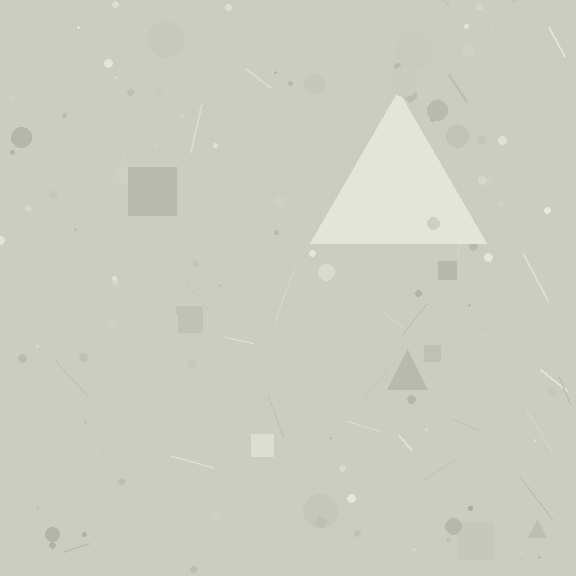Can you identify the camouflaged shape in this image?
The camouflaged shape is a triangle.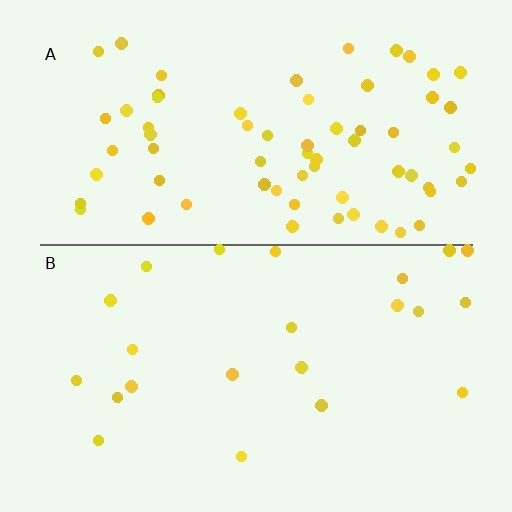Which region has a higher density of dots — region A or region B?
A (the top).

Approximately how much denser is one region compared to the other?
Approximately 3.0× — region A over region B.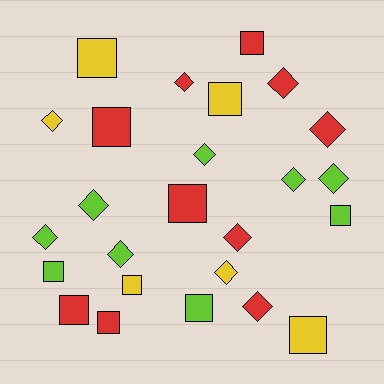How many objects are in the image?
There are 25 objects.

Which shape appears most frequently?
Diamond, with 13 objects.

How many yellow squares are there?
There are 4 yellow squares.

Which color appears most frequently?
Red, with 10 objects.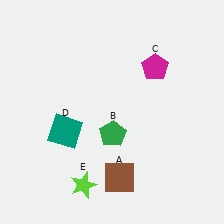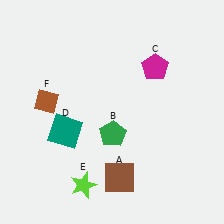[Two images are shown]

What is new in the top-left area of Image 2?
A brown diamond (F) was added in the top-left area of Image 2.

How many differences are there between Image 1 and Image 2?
There is 1 difference between the two images.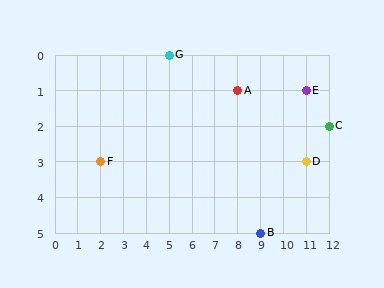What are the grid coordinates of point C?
Point C is at grid coordinates (12, 2).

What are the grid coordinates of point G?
Point G is at grid coordinates (5, 0).